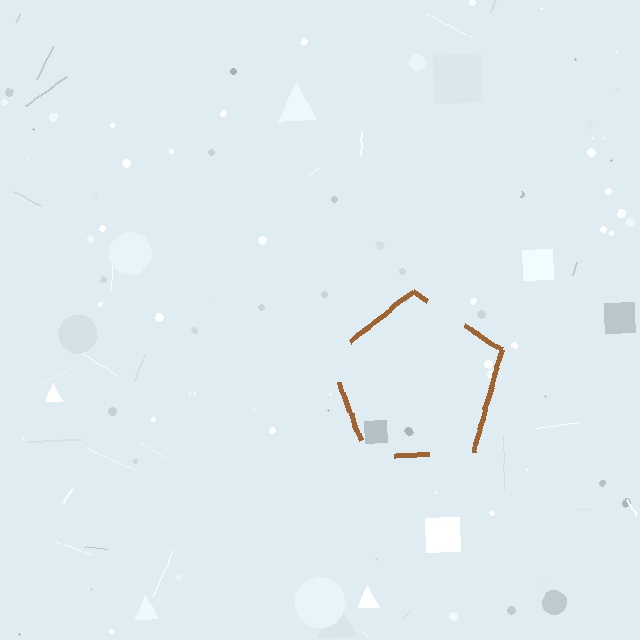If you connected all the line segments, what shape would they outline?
They would outline a pentagon.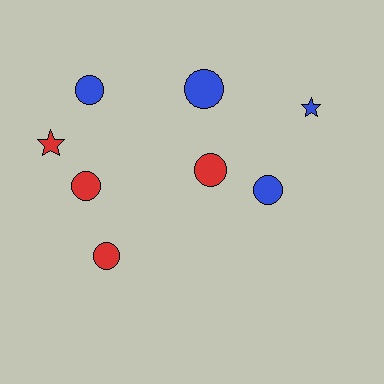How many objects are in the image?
There are 8 objects.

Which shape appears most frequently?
Circle, with 6 objects.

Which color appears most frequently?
Red, with 4 objects.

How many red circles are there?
There are 3 red circles.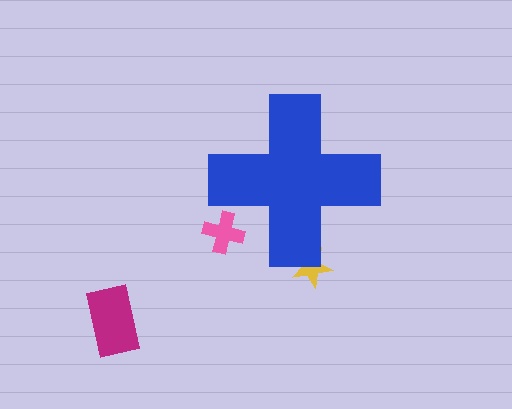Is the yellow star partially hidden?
Yes, the yellow star is partially hidden behind the blue cross.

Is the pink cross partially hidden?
Yes, the pink cross is partially hidden behind the blue cross.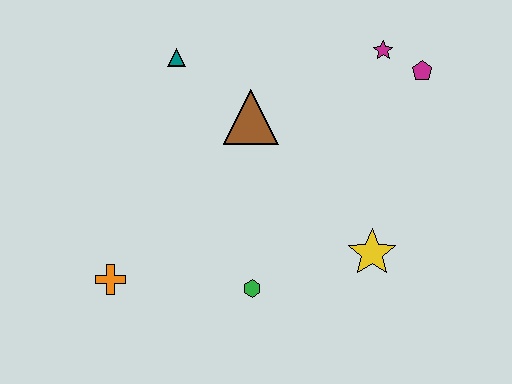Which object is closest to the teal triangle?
The brown triangle is closest to the teal triangle.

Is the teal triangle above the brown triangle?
Yes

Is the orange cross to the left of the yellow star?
Yes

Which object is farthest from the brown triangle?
The orange cross is farthest from the brown triangle.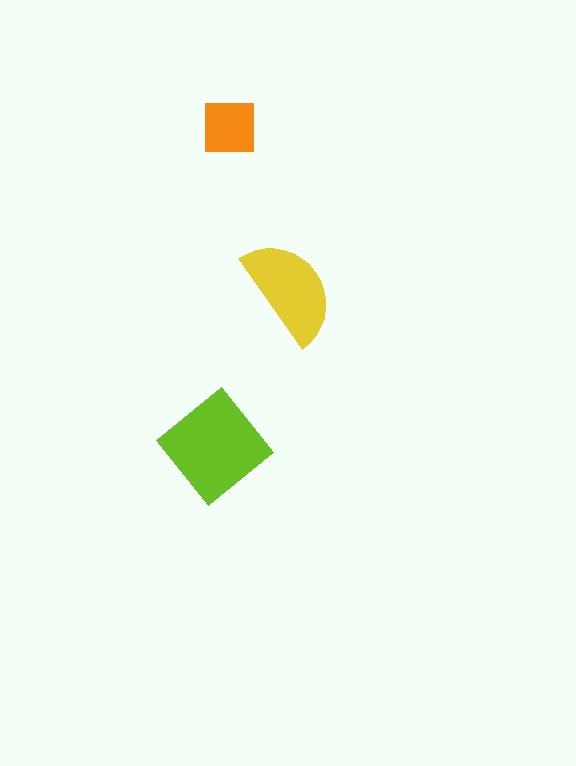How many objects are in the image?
There are 3 objects in the image.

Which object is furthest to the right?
The yellow semicircle is rightmost.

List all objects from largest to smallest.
The lime diamond, the yellow semicircle, the orange square.